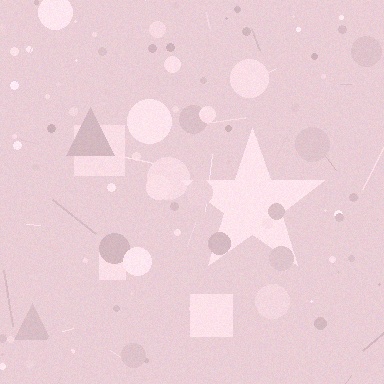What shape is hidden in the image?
A star is hidden in the image.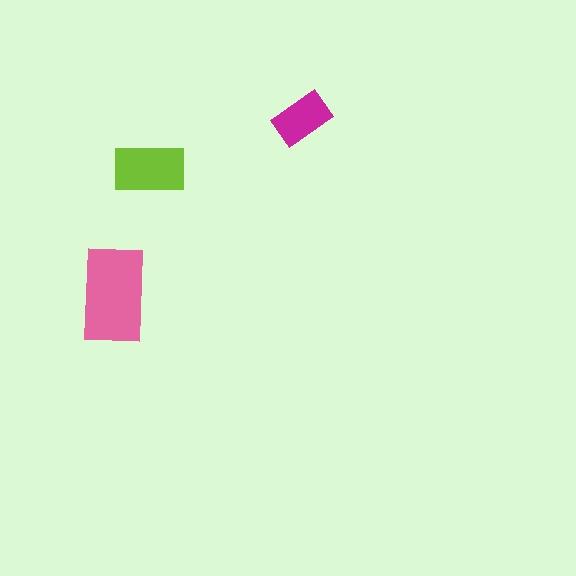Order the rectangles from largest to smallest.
the pink one, the lime one, the magenta one.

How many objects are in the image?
There are 3 objects in the image.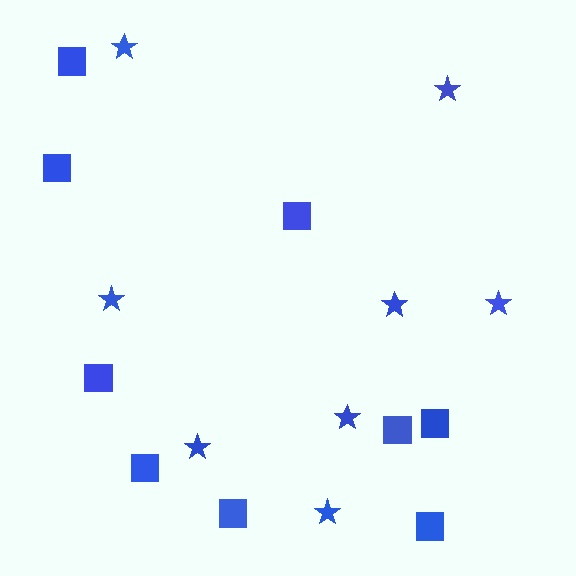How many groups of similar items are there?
There are 2 groups: one group of stars (8) and one group of squares (9).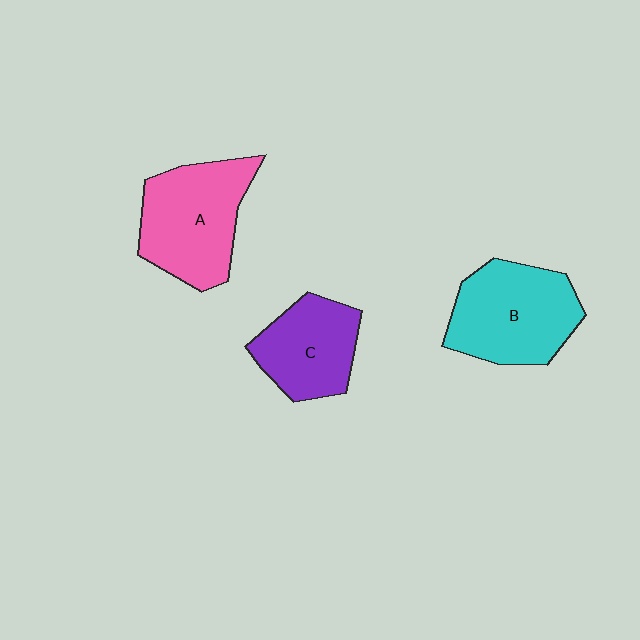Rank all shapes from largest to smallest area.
From largest to smallest: A (pink), B (cyan), C (purple).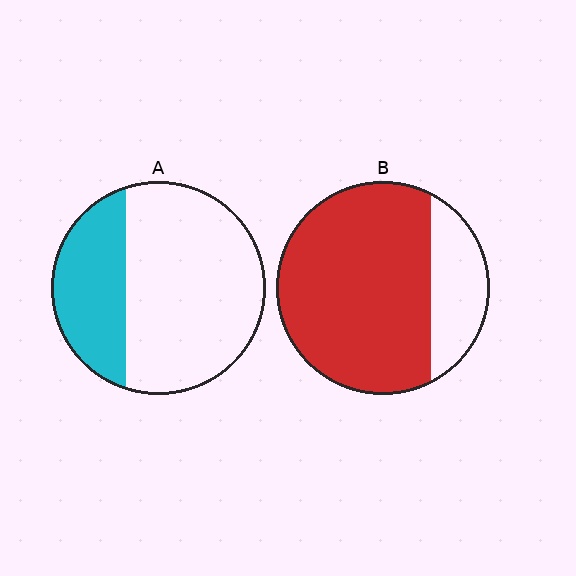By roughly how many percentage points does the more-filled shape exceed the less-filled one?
By roughly 45 percentage points (B over A).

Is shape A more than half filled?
No.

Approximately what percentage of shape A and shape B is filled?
A is approximately 30% and B is approximately 80%.